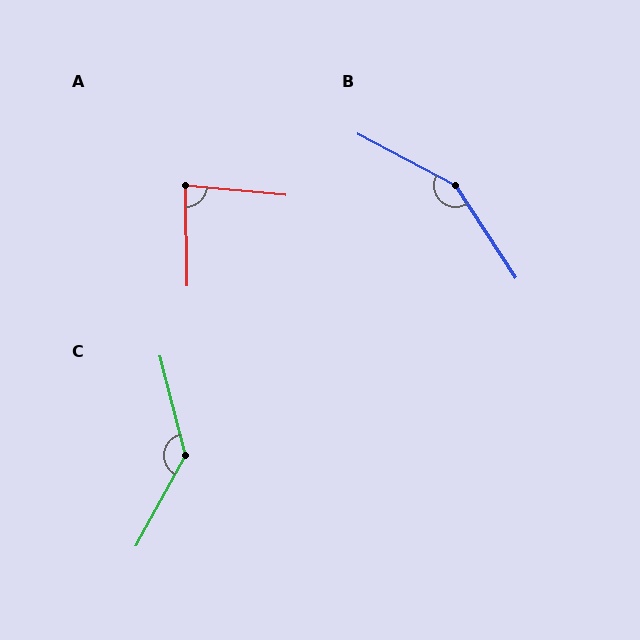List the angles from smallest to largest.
A (84°), C (137°), B (151°).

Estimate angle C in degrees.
Approximately 137 degrees.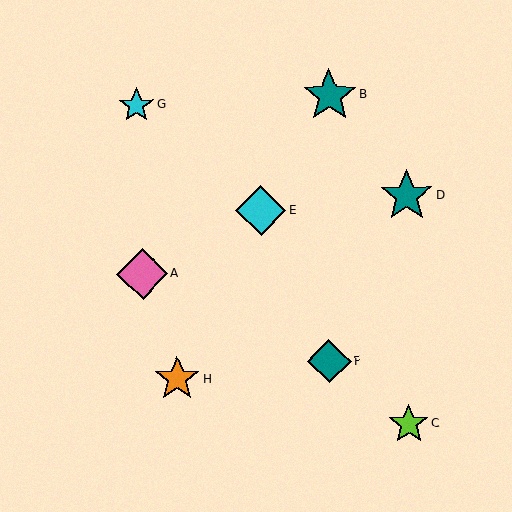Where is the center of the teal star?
The center of the teal star is at (329, 95).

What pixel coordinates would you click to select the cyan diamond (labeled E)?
Click at (261, 211) to select the cyan diamond E.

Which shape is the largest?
The teal star (labeled B) is the largest.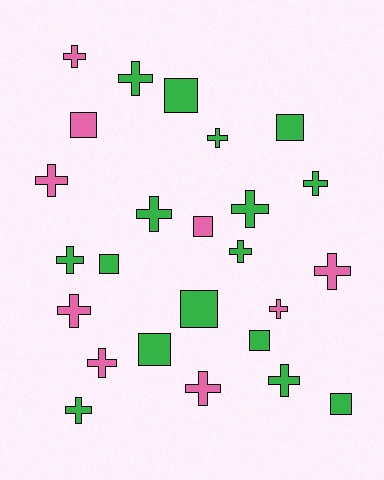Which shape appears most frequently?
Cross, with 16 objects.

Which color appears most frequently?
Green, with 16 objects.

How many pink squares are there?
There are 2 pink squares.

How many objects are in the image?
There are 25 objects.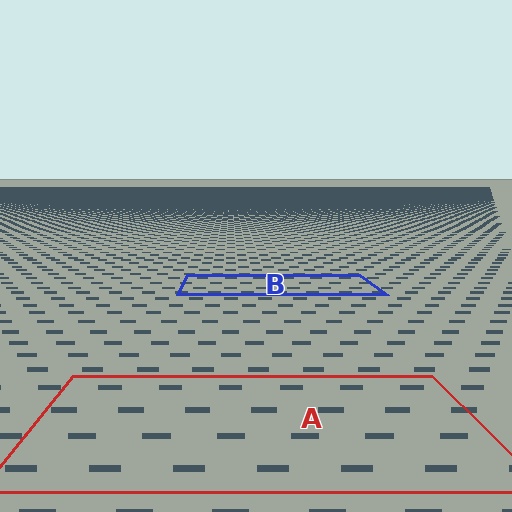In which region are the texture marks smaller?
The texture marks are smaller in region B, because it is farther away.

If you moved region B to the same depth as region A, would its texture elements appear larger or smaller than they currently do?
They would appear larger. At a closer depth, the same texture elements are projected at a bigger on-screen size.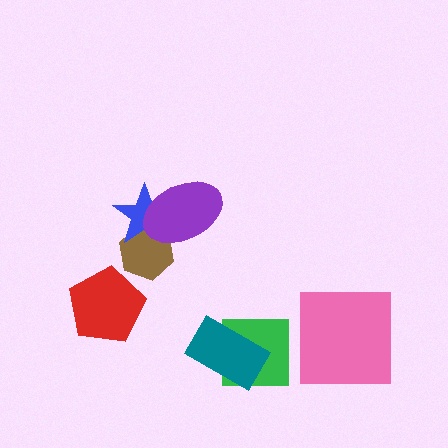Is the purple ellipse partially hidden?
No, no other shape covers it.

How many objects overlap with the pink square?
0 objects overlap with the pink square.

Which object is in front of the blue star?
The purple ellipse is in front of the blue star.